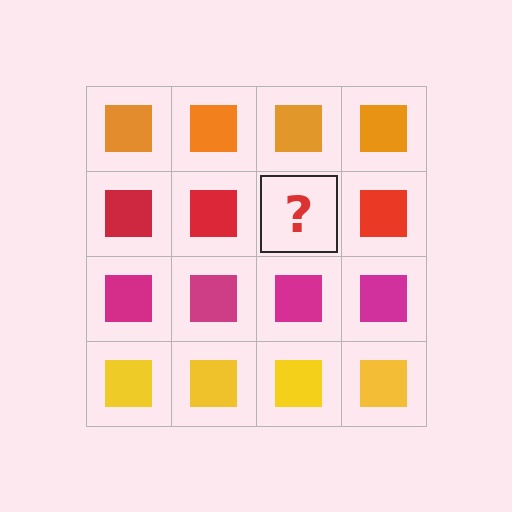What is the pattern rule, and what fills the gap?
The rule is that each row has a consistent color. The gap should be filled with a red square.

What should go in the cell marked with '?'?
The missing cell should contain a red square.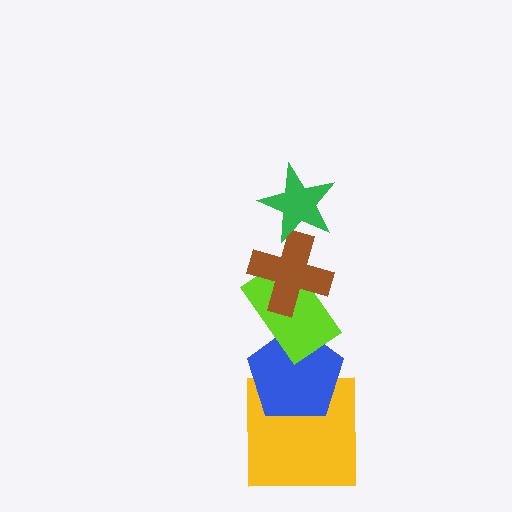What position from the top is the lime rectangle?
The lime rectangle is 3rd from the top.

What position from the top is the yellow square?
The yellow square is 5th from the top.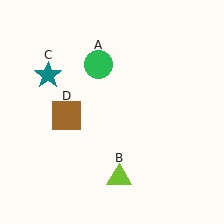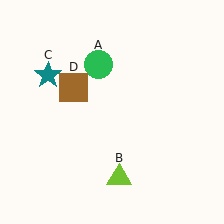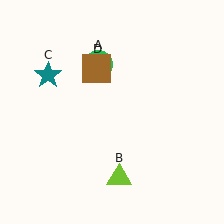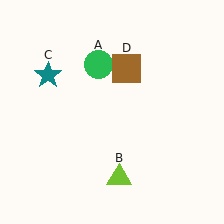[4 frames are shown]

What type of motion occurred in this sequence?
The brown square (object D) rotated clockwise around the center of the scene.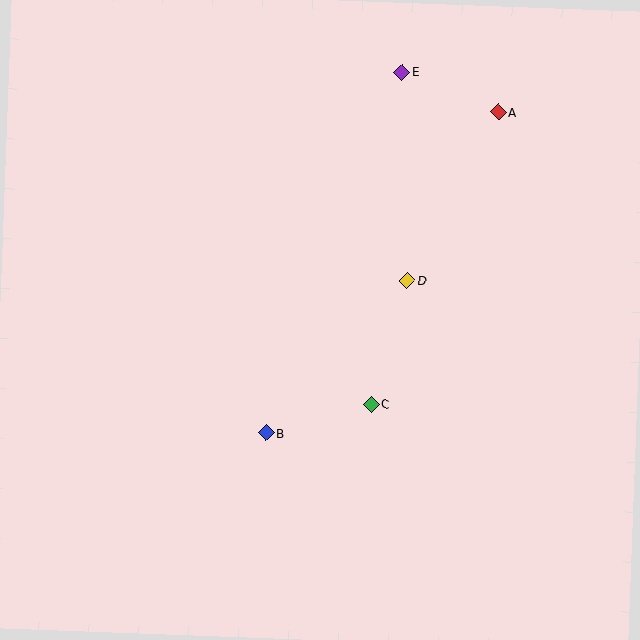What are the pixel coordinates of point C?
Point C is at (371, 404).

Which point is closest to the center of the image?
Point D at (407, 280) is closest to the center.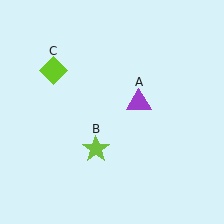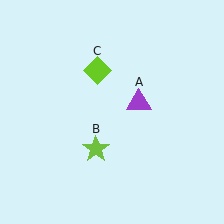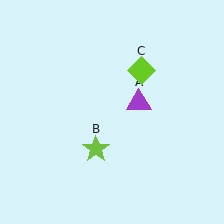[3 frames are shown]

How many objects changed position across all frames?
1 object changed position: lime diamond (object C).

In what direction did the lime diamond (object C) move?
The lime diamond (object C) moved right.